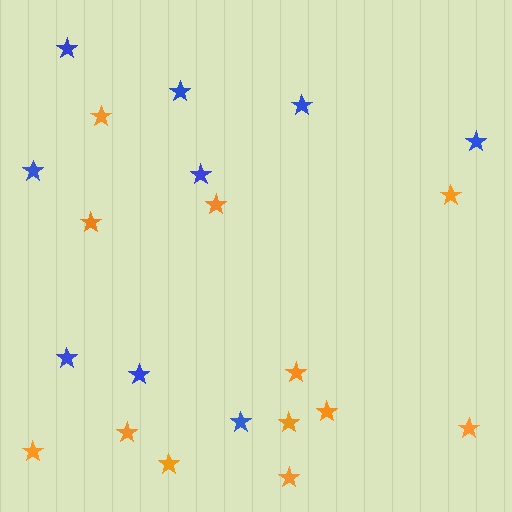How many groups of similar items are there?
There are 2 groups: one group of orange stars (12) and one group of blue stars (9).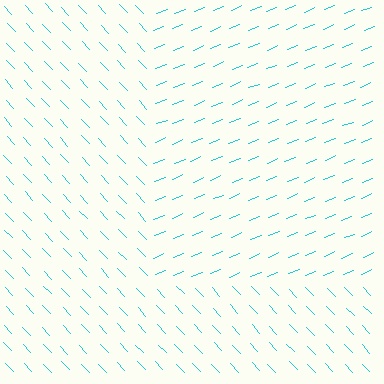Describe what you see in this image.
The image is filled with small cyan line segments. A rectangle region in the image has lines oriented differently from the surrounding lines, creating a visible texture boundary.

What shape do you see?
I see a rectangle.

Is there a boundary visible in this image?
Yes, there is a texture boundary formed by a change in line orientation.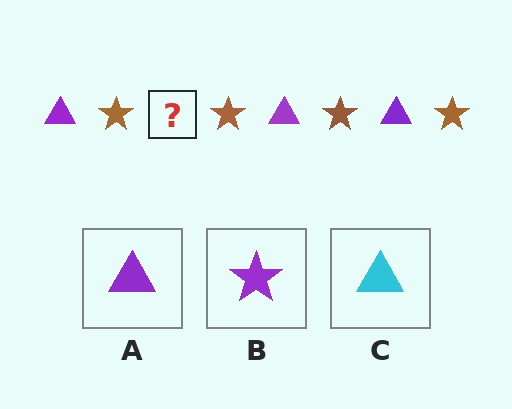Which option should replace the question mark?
Option A.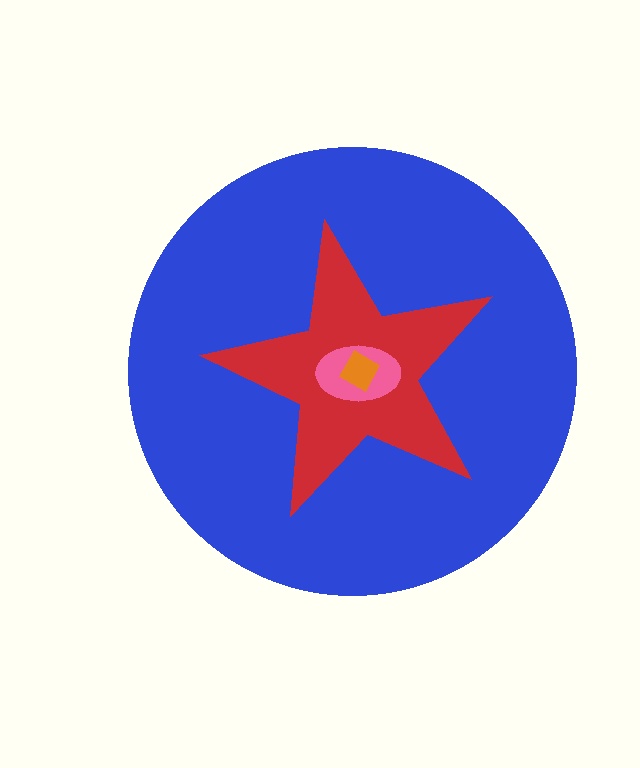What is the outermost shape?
The blue circle.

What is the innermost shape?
The orange diamond.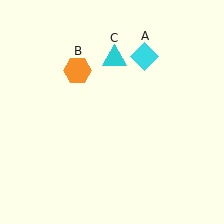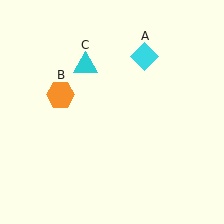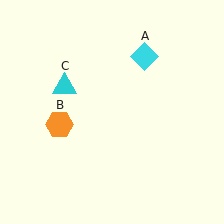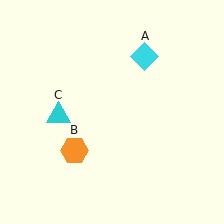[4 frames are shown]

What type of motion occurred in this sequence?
The orange hexagon (object B), cyan triangle (object C) rotated counterclockwise around the center of the scene.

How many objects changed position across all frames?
2 objects changed position: orange hexagon (object B), cyan triangle (object C).